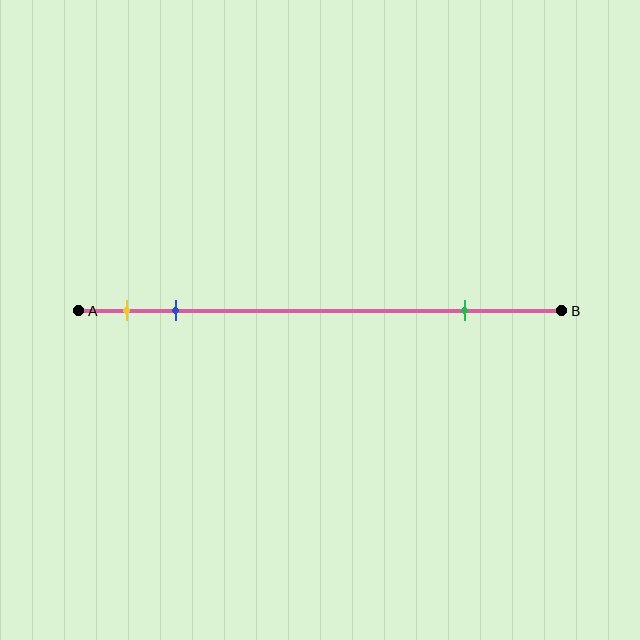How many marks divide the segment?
There are 3 marks dividing the segment.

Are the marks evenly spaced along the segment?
No, the marks are not evenly spaced.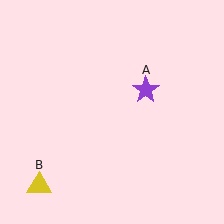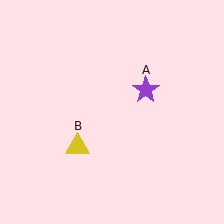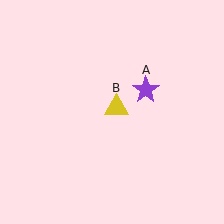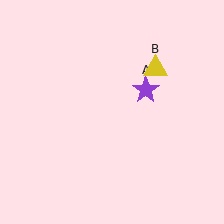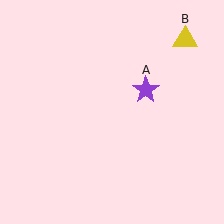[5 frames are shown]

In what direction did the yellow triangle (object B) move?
The yellow triangle (object B) moved up and to the right.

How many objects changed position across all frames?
1 object changed position: yellow triangle (object B).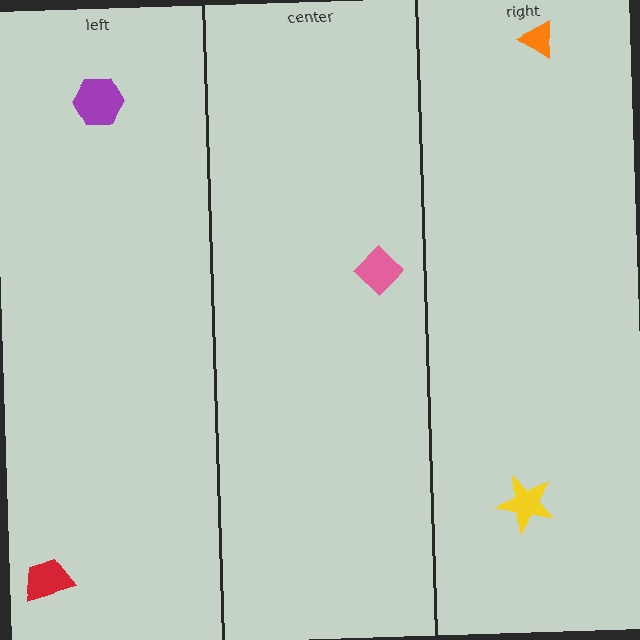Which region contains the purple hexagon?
The left region.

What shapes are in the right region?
The yellow star, the orange triangle.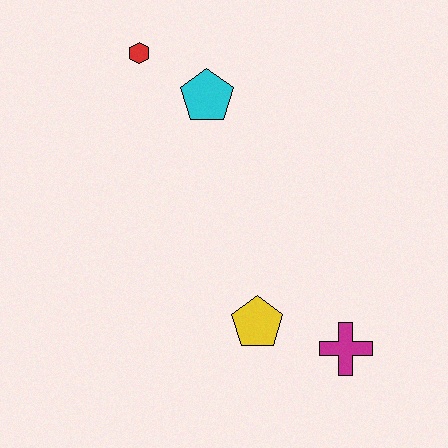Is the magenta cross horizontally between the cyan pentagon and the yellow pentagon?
No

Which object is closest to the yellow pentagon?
The magenta cross is closest to the yellow pentagon.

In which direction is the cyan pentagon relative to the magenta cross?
The cyan pentagon is above the magenta cross.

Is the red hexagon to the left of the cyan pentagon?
Yes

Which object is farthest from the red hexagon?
The magenta cross is farthest from the red hexagon.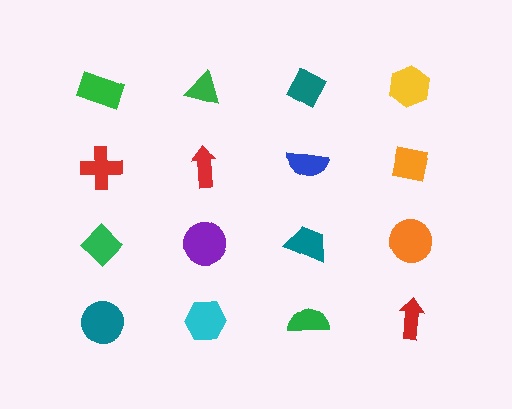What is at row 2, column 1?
A red cross.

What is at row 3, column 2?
A purple circle.